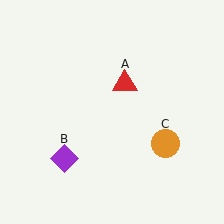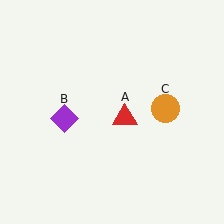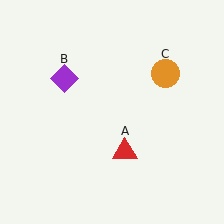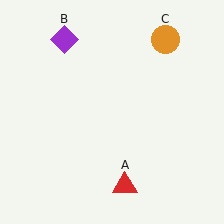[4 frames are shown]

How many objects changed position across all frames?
3 objects changed position: red triangle (object A), purple diamond (object B), orange circle (object C).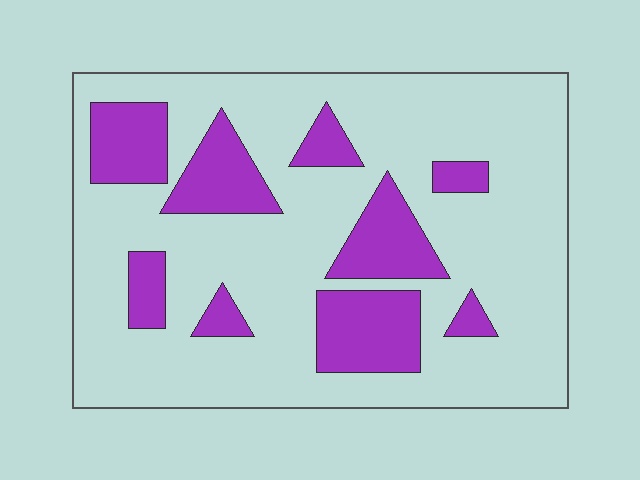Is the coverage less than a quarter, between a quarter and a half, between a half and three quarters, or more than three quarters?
Less than a quarter.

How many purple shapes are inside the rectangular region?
9.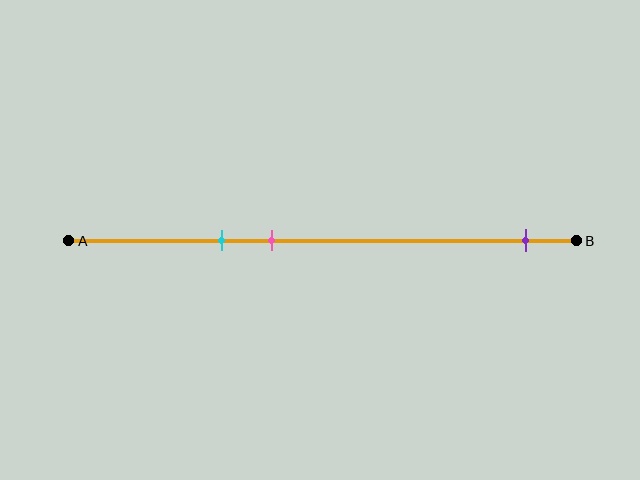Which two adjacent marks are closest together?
The cyan and pink marks are the closest adjacent pair.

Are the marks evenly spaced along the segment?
No, the marks are not evenly spaced.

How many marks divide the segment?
There are 3 marks dividing the segment.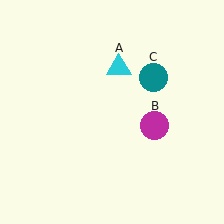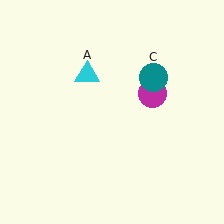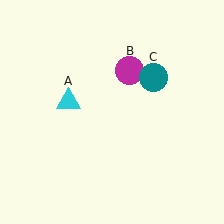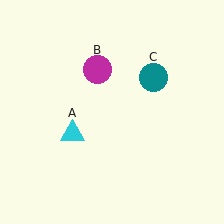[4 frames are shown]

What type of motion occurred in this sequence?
The cyan triangle (object A), magenta circle (object B) rotated counterclockwise around the center of the scene.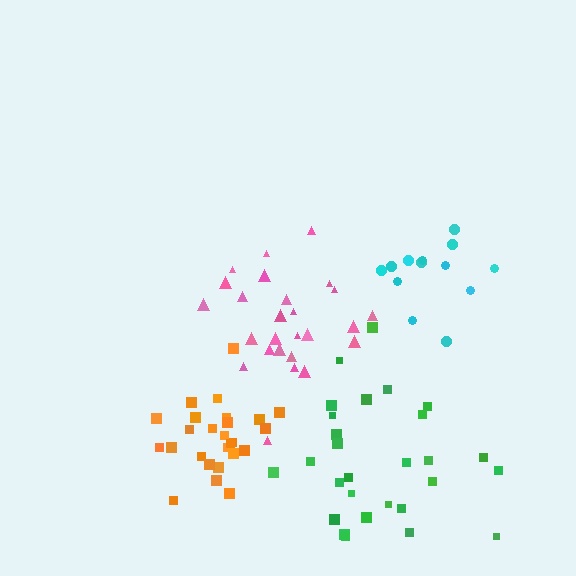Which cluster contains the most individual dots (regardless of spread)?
Green (28).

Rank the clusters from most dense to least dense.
orange, cyan, pink, green.